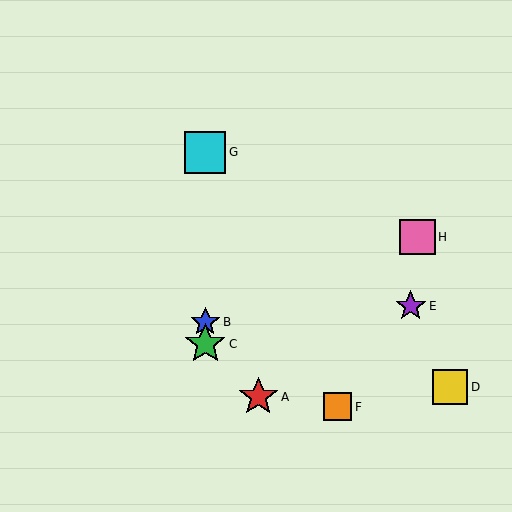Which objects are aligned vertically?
Objects B, C, G are aligned vertically.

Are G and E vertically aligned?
No, G is at x≈205 and E is at x≈411.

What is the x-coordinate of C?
Object C is at x≈205.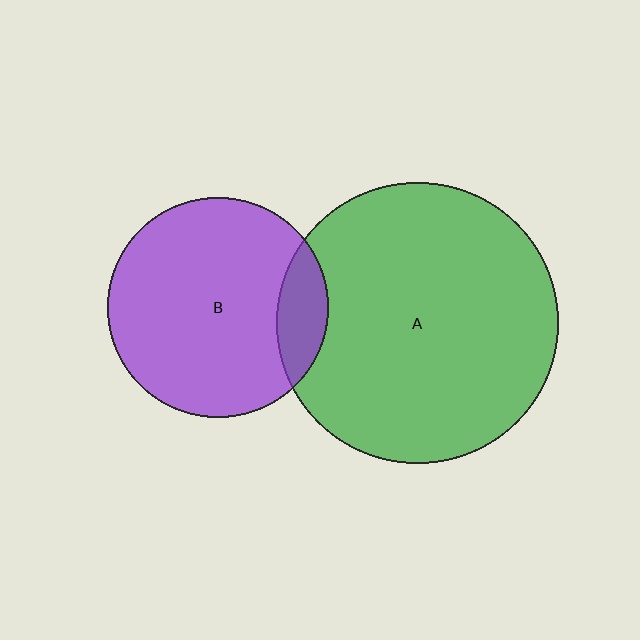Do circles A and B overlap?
Yes.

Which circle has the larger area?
Circle A (green).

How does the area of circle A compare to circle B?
Approximately 1.6 times.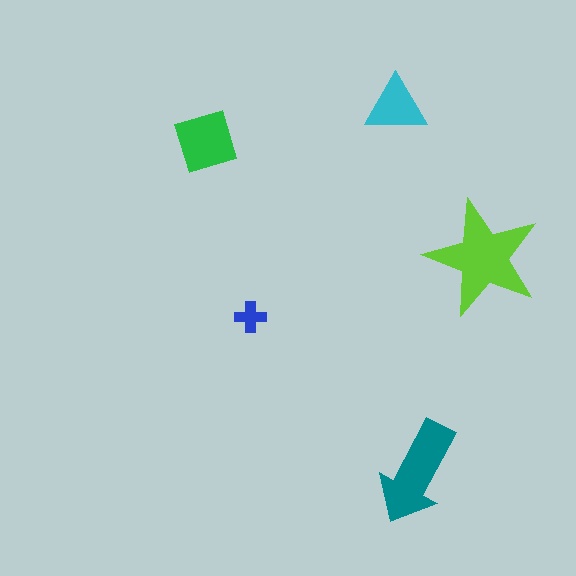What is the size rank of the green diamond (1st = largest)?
3rd.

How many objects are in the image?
There are 5 objects in the image.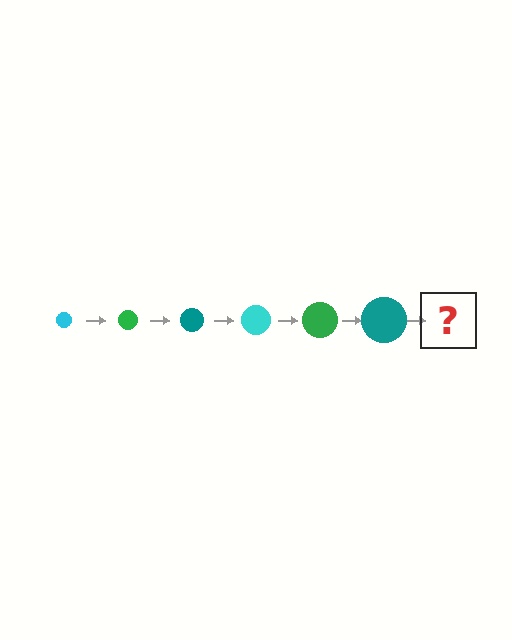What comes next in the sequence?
The next element should be a cyan circle, larger than the previous one.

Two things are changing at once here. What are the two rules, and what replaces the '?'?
The two rules are that the circle grows larger each step and the color cycles through cyan, green, and teal. The '?' should be a cyan circle, larger than the previous one.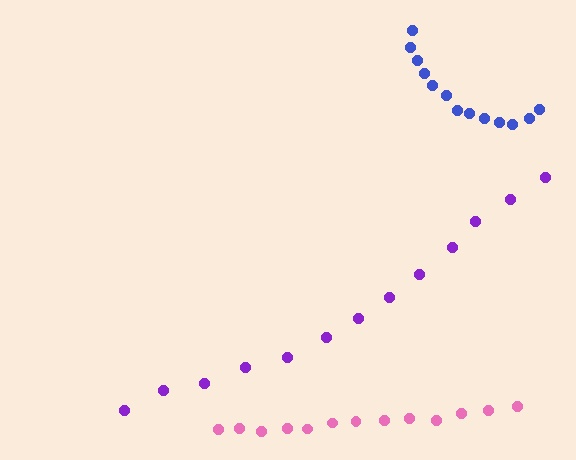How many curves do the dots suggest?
There are 3 distinct paths.